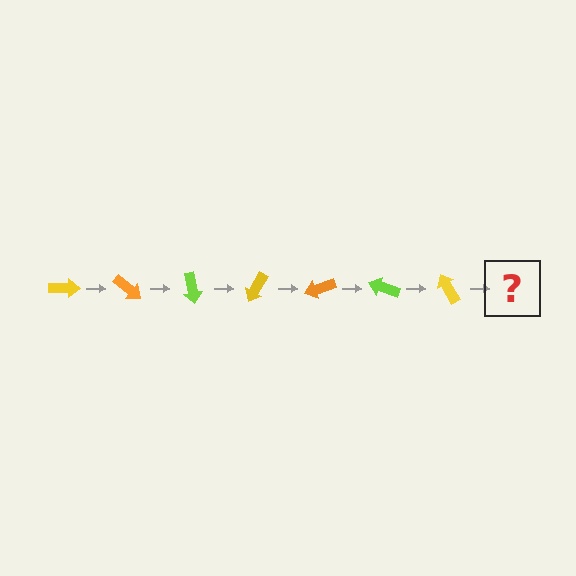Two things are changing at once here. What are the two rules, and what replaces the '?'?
The two rules are that it rotates 40 degrees each step and the color cycles through yellow, orange, and lime. The '?' should be an orange arrow, rotated 280 degrees from the start.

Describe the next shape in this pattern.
It should be an orange arrow, rotated 280 degrees from the start.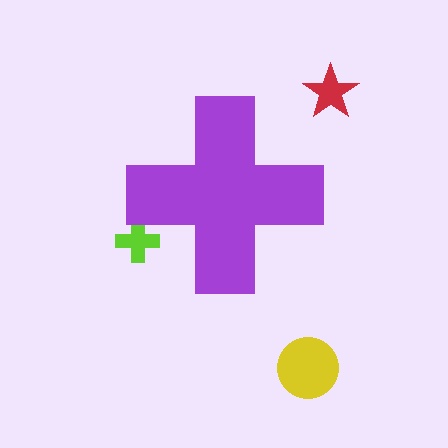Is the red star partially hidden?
No, the red star is fully visible.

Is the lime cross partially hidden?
Yes, the lime cross is partially hidden behind the purple cross.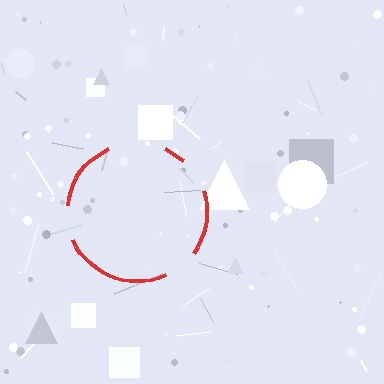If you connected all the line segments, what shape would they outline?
They would outline a circle.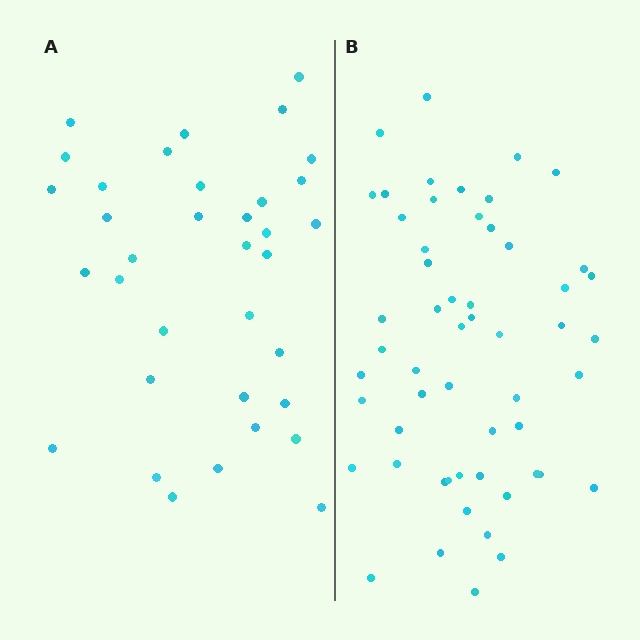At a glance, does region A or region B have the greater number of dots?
Region B (the right region) has more dots.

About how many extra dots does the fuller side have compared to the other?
Region B has approximately 20 more dots than region A.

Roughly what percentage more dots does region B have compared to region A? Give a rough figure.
About 55% more.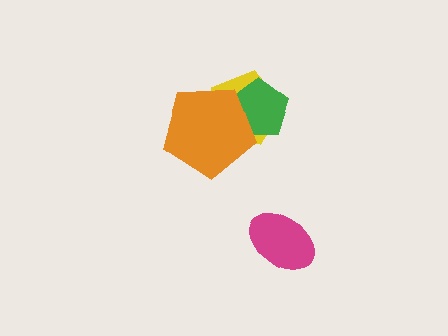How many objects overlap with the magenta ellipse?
0 objects overlap with the magenta ellipse.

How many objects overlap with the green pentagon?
2 objects overlap with the green pentagon.